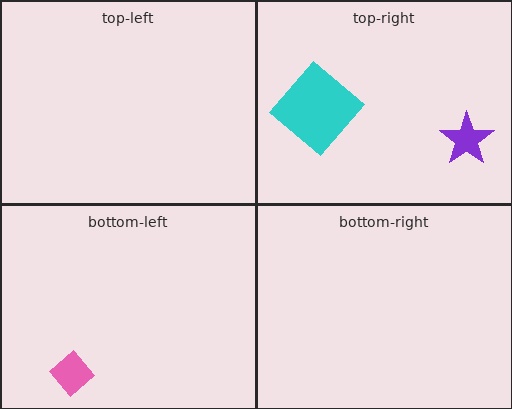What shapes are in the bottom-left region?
The pink diamond.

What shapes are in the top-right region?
The purple star, the cyan diamond.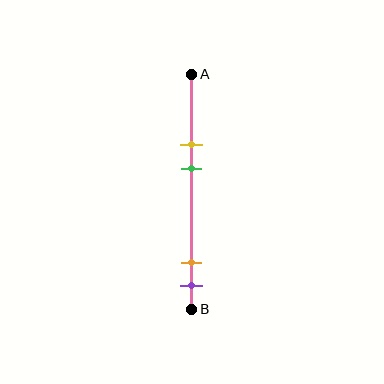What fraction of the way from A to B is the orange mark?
The orange mark is approximately 80% (0.8) of the way from A to B.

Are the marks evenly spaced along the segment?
No, the marks are not evenly spaced.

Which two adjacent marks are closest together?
The orange and purple marks are the closest adjacent pair.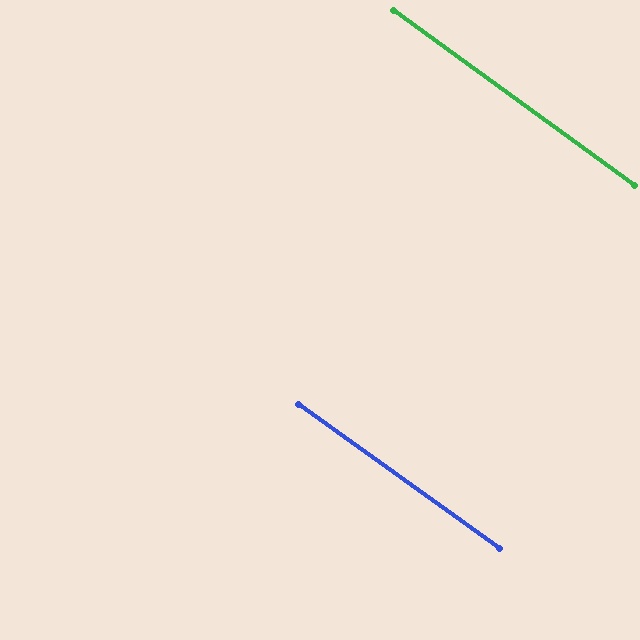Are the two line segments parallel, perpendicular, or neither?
Parallel — their directions differ by only 0.3°.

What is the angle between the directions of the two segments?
Approximately 0 degrees.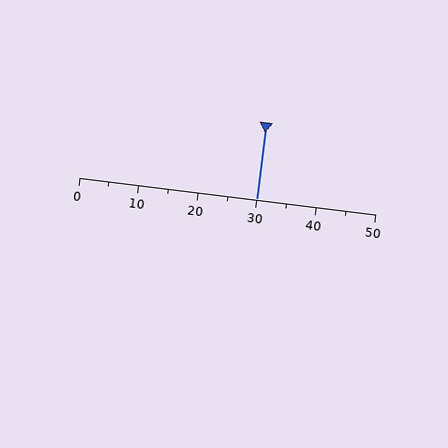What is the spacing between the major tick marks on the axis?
The major ticks are spaced 10 apart.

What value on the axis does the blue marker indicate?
The marker indicates approximately 30.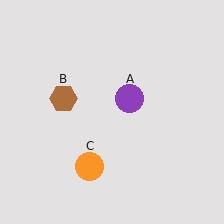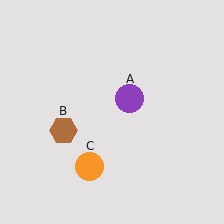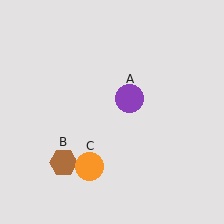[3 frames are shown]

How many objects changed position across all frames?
1 object changed position: brown hexagon (object B).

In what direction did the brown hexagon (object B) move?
The brown hexagon (object B) moved down.